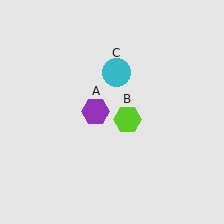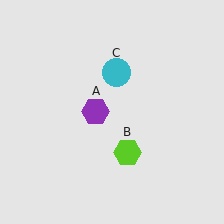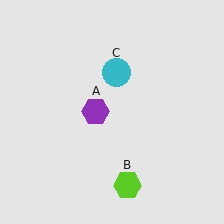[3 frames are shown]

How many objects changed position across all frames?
1 object changed position: lime hexagon (object B).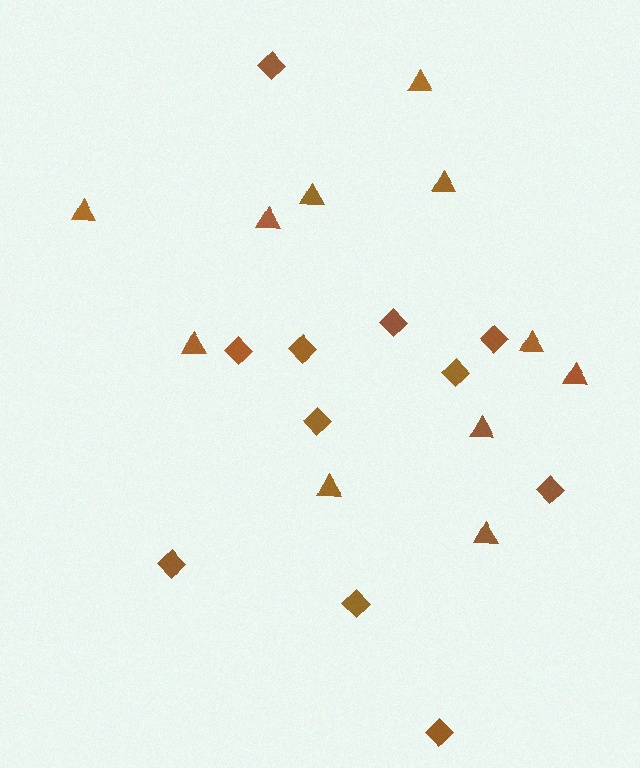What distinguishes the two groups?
There are 2 groups: one group of triangles (11) and one group of diamonds (11).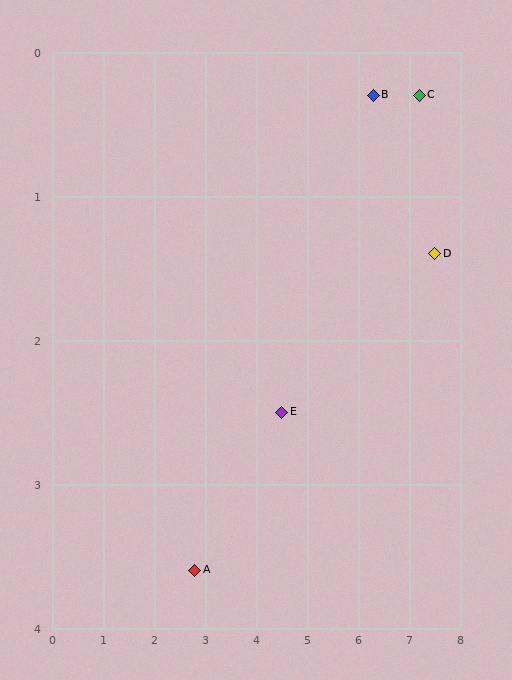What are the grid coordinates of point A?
Point A is at approximately (2.8, 3.6).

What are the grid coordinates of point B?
Point B is at approximately (6.3, 0.3).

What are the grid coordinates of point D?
Point D is at approximately (7.5, 1.4).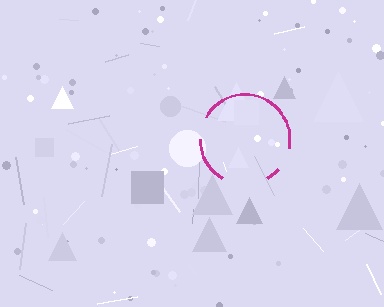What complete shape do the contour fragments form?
The contour fragments form a circle.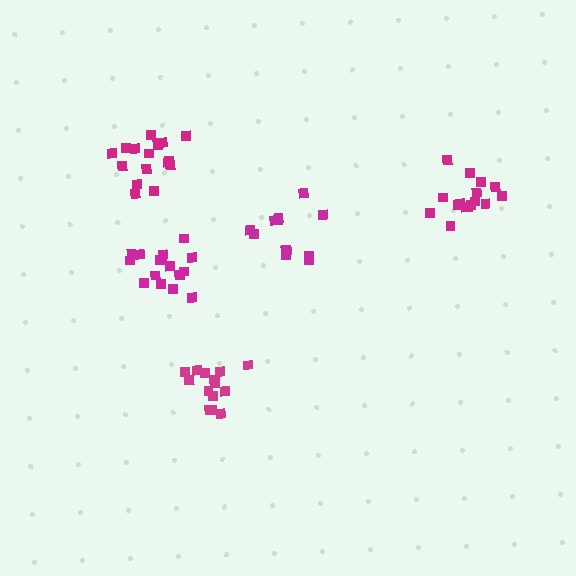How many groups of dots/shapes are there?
There are 5 groups.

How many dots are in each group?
Group 1: 16 dots, Group 2: 12 dots, Group 3: 18 dots, Group 4: 14 dots, Group 5: 16 dots (76 total).